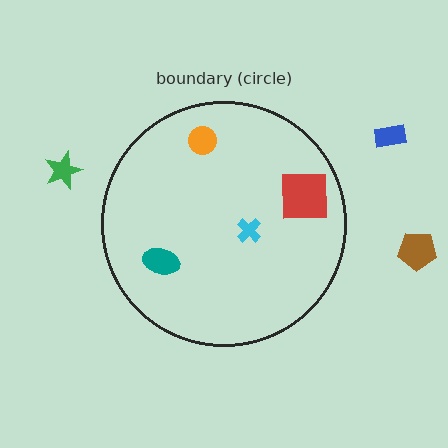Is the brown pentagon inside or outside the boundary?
Outside.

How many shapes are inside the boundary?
4 inside, 3 outside.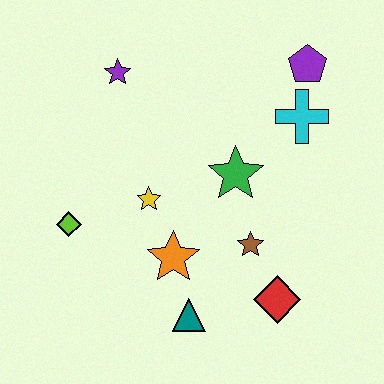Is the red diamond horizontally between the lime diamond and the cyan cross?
Yes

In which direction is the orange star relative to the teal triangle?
The orange star is above the teal triangle.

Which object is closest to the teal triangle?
The orange star is closest to the teal triangle.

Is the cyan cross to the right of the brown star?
Yes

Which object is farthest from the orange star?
The purple pentagon is farthest from the orange star.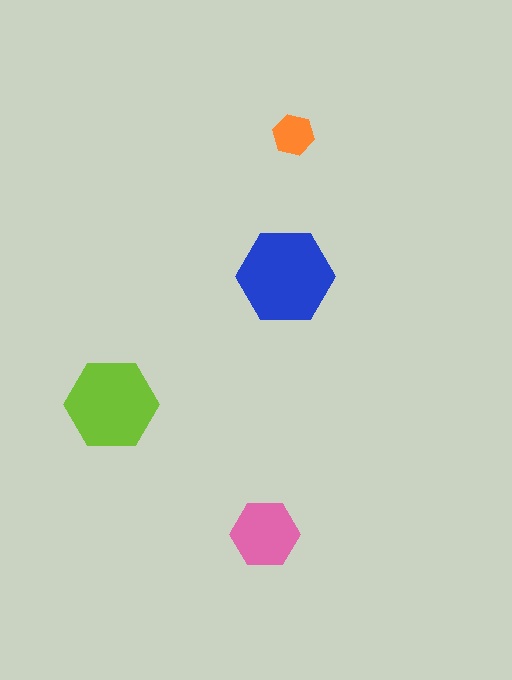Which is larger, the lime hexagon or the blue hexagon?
The blue one.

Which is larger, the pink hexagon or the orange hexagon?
The pink one.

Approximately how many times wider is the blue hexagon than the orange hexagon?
About 2.5 times wider.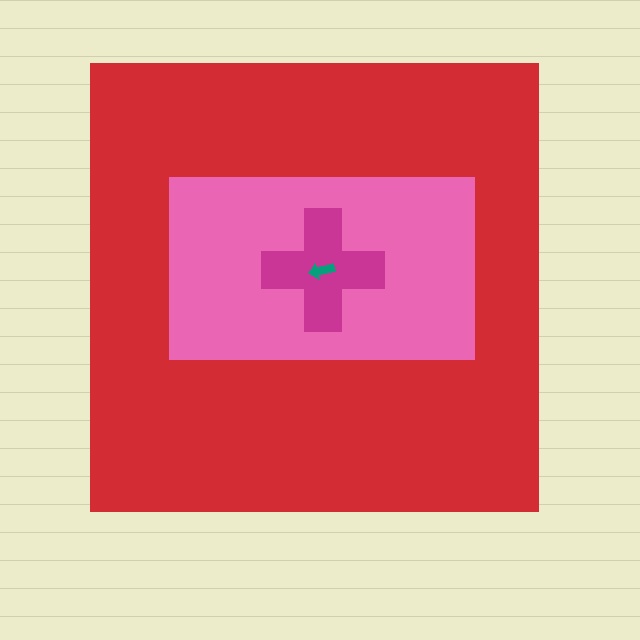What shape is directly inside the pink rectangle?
The magenta cross.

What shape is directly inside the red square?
The pink rectangle.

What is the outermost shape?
The red square.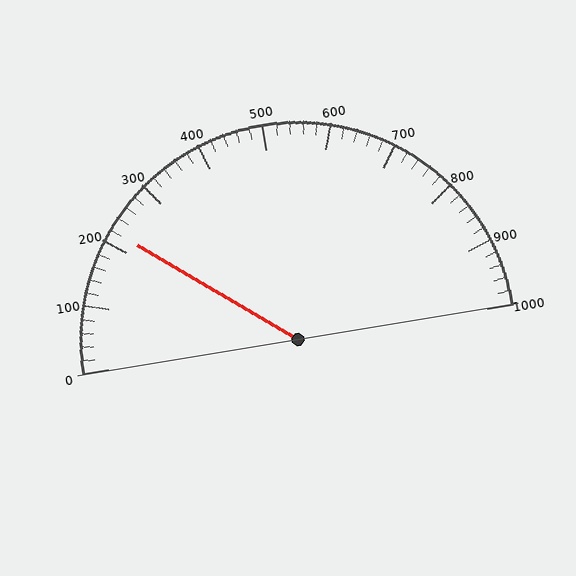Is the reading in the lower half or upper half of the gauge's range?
The reading is in the lower half of the range (0 to 1000).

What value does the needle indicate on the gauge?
The needle indicates approximately 220.